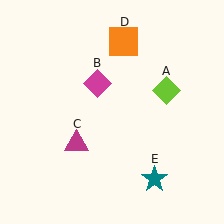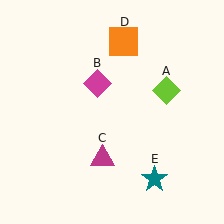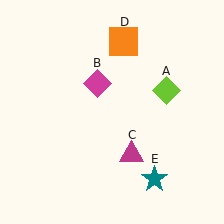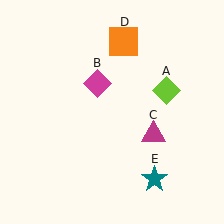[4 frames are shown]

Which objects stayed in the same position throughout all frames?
Lime diamond (object A) and magenta diamond (object B) and orange square (object D) and teal star (object E) remained stationary.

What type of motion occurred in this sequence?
The magenta triangle (object C) rotated counterclockwise around the center of the scene.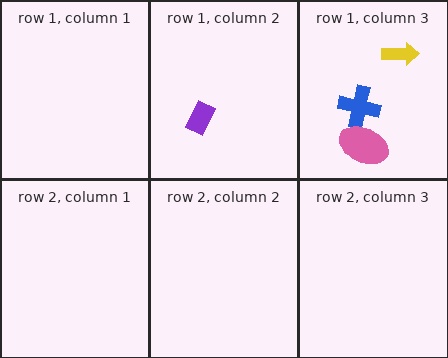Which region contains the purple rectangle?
The row 1, column 2 region.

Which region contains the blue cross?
The row 1, column 3 region.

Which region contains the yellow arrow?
The row 1, column 3 region.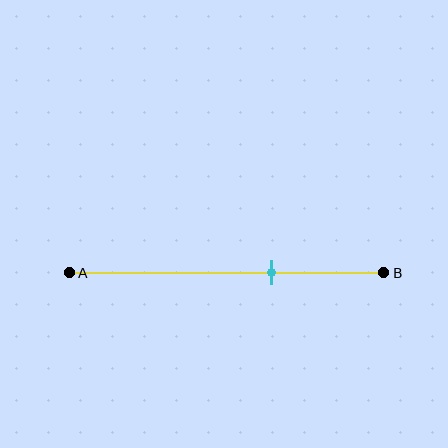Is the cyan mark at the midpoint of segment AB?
No, the mark is at about 65% from A, not at the 50% midpoint.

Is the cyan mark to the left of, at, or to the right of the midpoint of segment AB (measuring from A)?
The cyan mark is to the right of the midpoint of segment AB.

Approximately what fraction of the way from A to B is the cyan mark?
The cyan mark is approximately 65% of the way from A to B.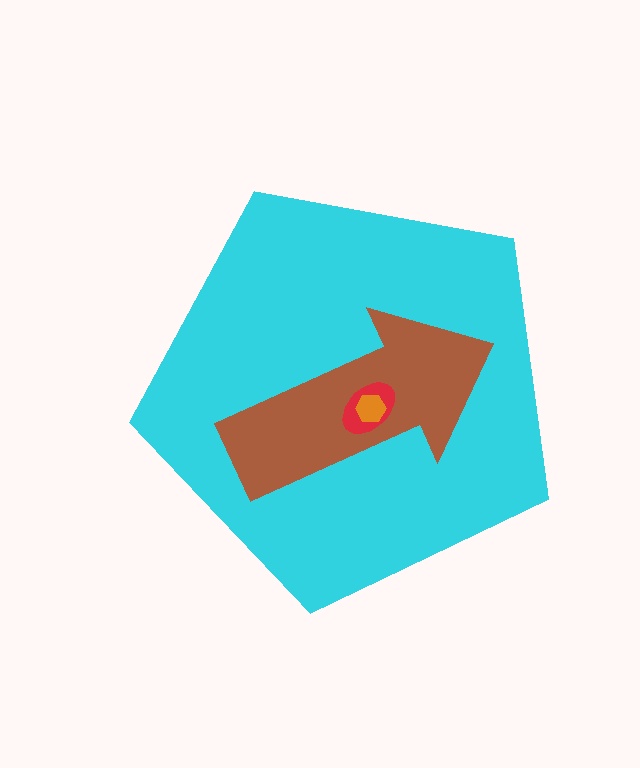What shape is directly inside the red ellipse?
The orange hexagon.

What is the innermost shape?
The orange hexagon.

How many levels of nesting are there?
4.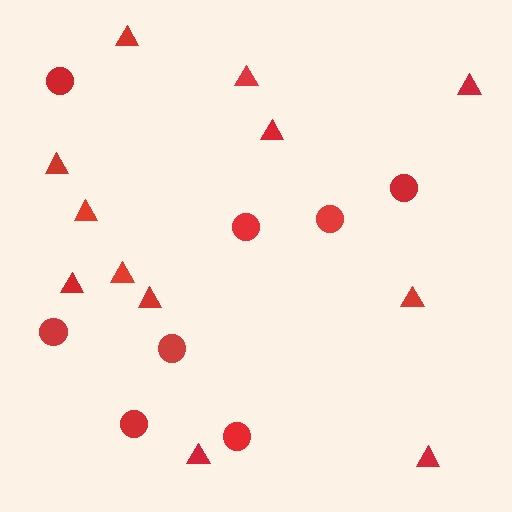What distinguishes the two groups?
There are 2 groups: one group of circles (8) and one group of triangles (12).